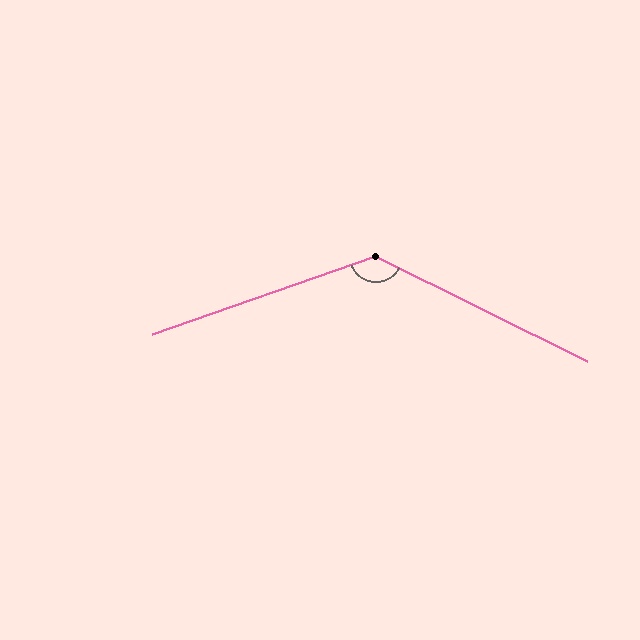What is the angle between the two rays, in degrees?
Approximately 134 degrees.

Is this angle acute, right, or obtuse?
It is obtuse.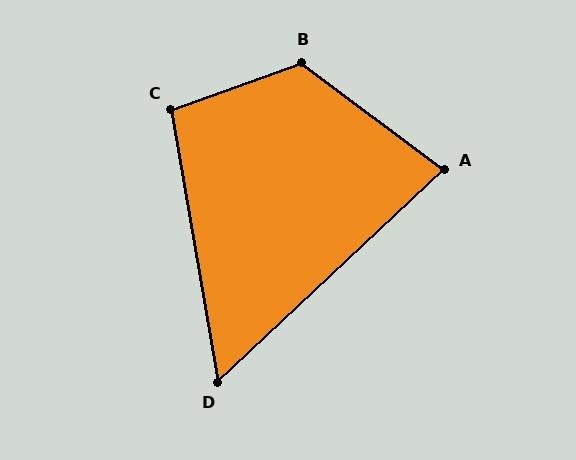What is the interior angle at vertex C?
Approximately 100 degrees (obtuse).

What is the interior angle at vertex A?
Approximately 80 degrees (acute).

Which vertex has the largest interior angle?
B, at approximately 123 degrees.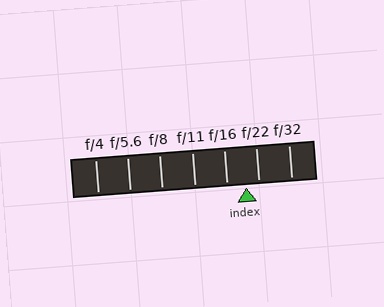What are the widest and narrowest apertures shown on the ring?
The widest aperture shown is f/4 and the narrowest is f/32.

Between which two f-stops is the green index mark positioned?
The index mark is between f/16 and f/22.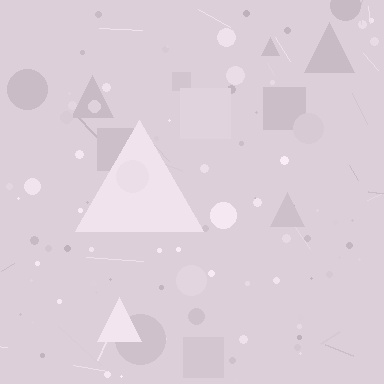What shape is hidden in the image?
A triangle is hidden in the image.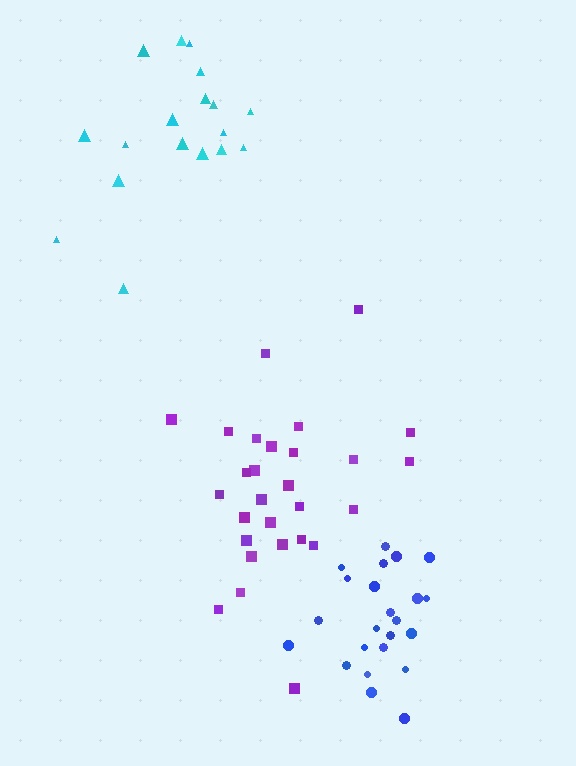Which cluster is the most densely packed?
Blue.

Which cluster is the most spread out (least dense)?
Cyan.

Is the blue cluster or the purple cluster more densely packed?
Blue.